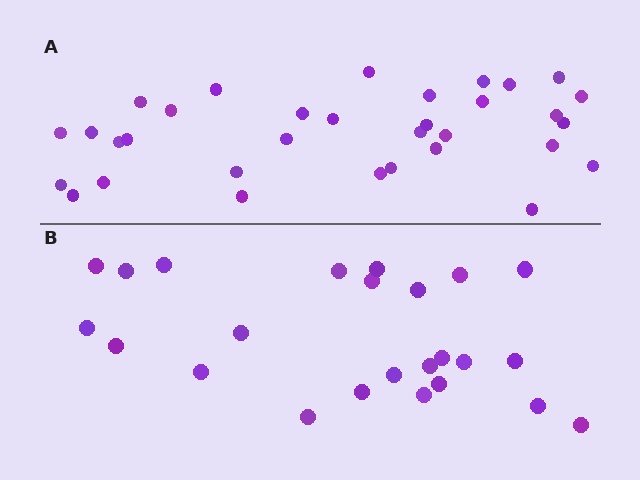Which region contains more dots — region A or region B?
Region A (the top region) has more dots.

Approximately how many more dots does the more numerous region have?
Region A has roughly 8 or so more dots than region B.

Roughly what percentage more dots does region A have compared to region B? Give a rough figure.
About 40% more.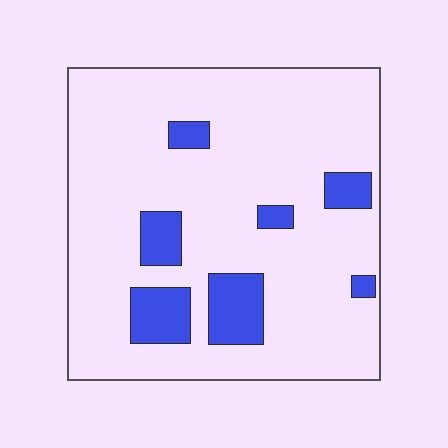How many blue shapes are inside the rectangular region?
7.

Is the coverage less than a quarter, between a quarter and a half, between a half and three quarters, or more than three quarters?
Less than a quarter.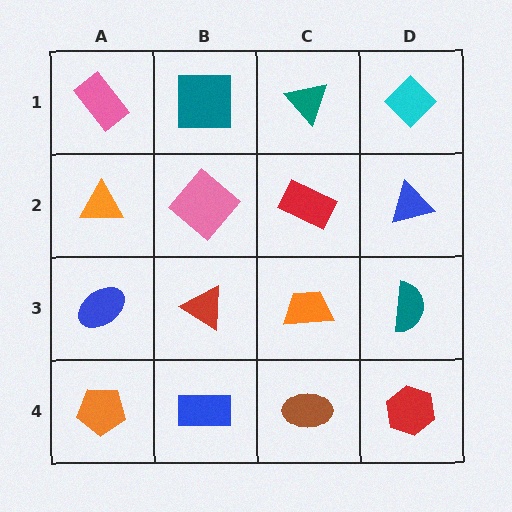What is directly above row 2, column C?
A teal triangle.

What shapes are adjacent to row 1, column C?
A red rectangle (row 2, column C), a teal square (row 1, column B), a cyan diamond (row 1, column D).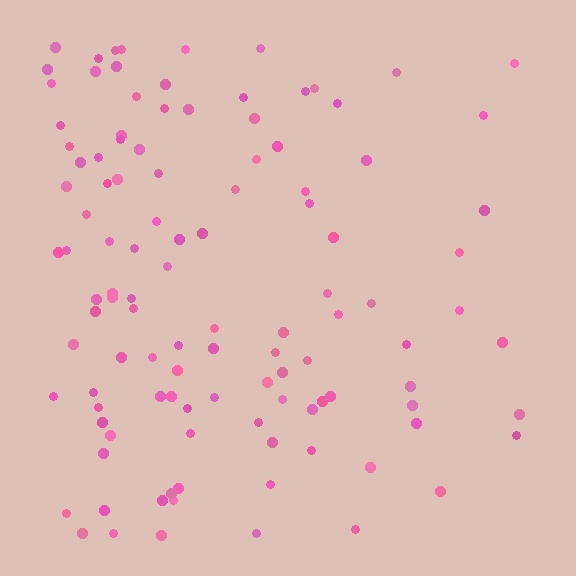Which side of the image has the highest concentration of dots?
The left.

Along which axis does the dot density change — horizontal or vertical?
Horizontal.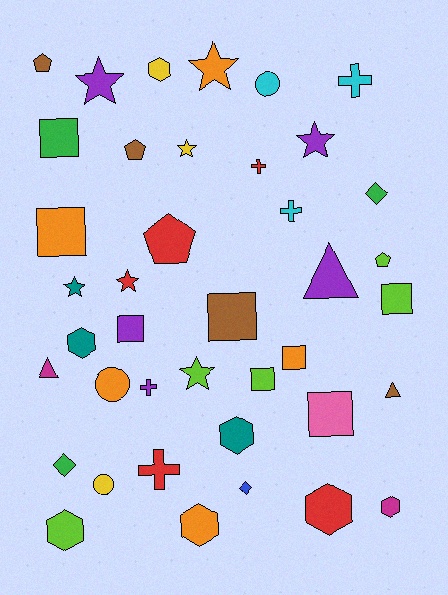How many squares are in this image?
There are 8 squares.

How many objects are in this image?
There are 40 objects.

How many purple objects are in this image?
There are 5 purple objects.